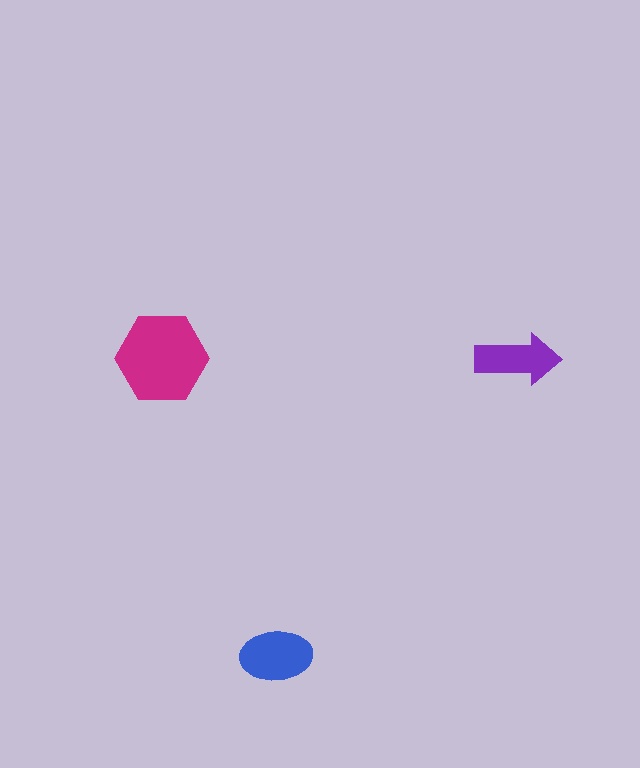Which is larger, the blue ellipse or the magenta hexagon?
The magenta hexagon.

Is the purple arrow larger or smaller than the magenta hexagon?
Smaller.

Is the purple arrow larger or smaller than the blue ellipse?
Smaller.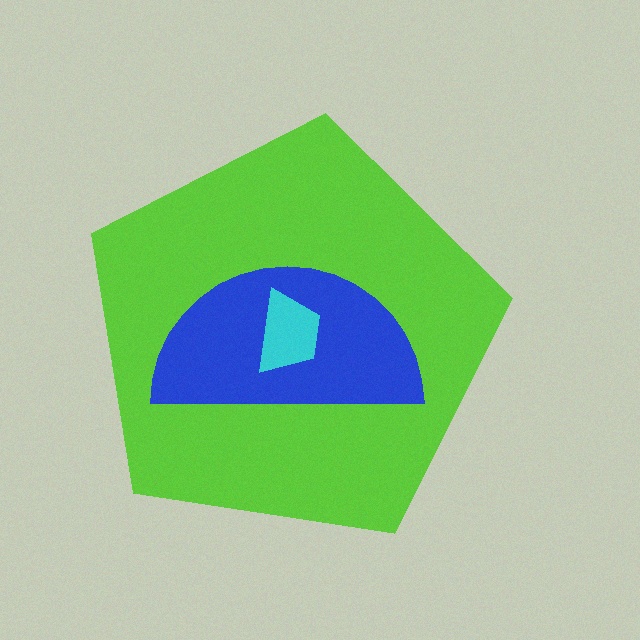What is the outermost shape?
The lime pentagon.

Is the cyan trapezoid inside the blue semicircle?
Yes.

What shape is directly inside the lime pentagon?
The blue semicircle.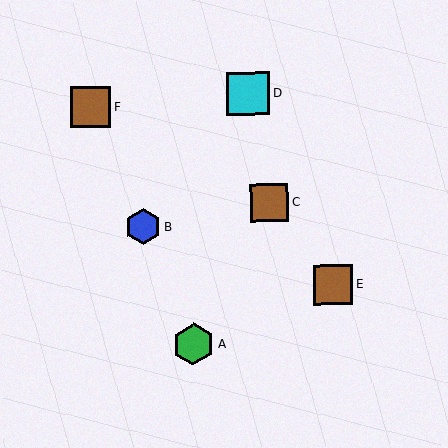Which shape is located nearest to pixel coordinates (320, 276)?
The brown square (labeled E) at (333, 285) is nearest to that location.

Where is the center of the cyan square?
The center of the cyan square is at (248, 94).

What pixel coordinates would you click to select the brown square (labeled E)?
Click at (333, 285) to select the brown square E.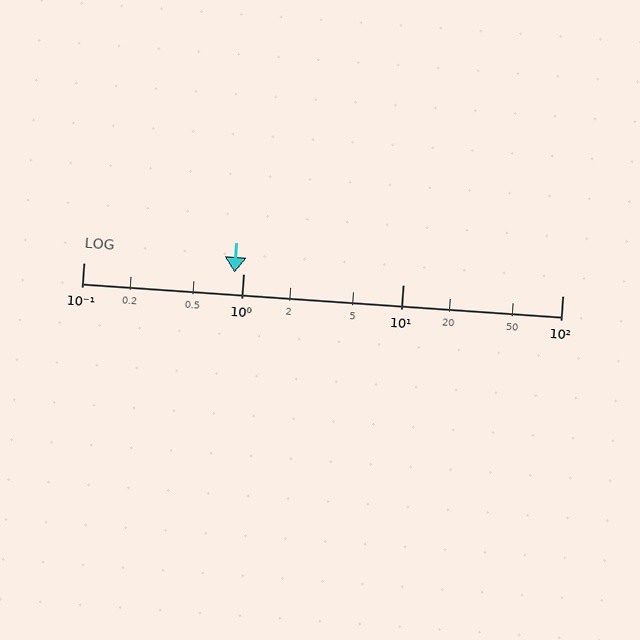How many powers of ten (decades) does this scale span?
The scale spans 3 decades, from 0.1 to 100.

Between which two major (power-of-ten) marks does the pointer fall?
The pointer is between 0.1 and 1.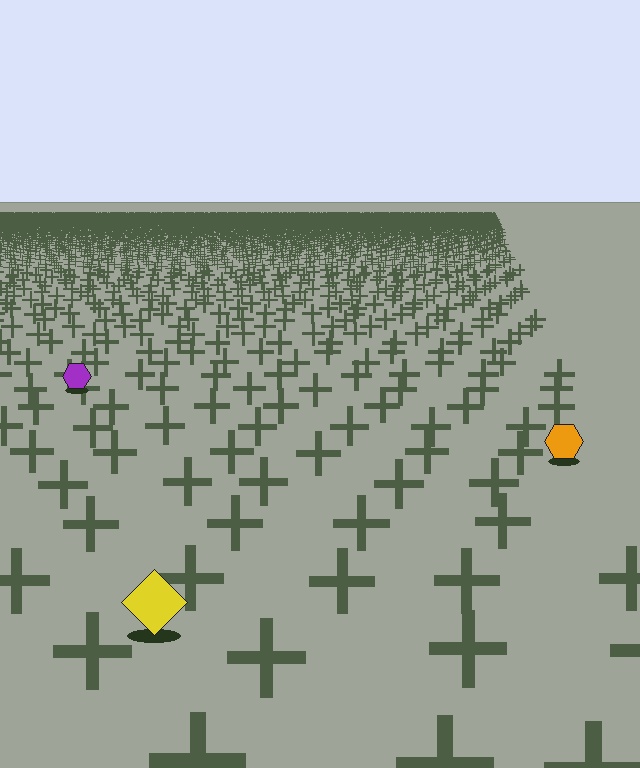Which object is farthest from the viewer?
The purple hexagon is farthest from the viewer. It appears smaller and the ground texture around it is denser.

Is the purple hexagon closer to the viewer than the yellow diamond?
No. The yellow diamond is closer — you can tell from the texture gradient: the ground texture is coarser near it.